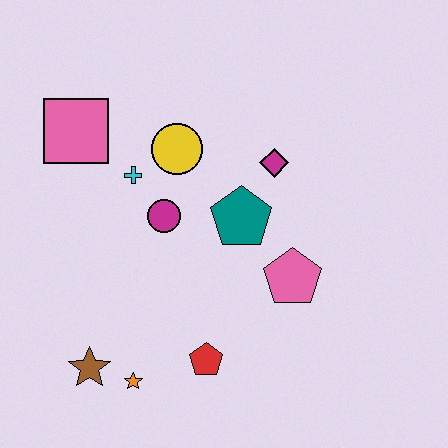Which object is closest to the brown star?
The orange star is closest to the brown star.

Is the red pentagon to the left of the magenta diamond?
Yes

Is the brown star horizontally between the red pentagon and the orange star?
No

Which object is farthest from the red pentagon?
The pink square is farthest from the red pentagon.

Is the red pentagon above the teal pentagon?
No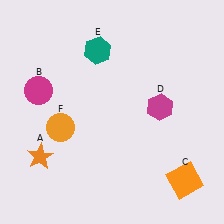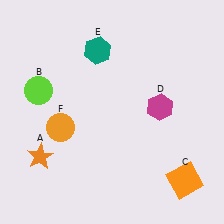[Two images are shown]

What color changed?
The circle (B) changed from magenta in Image 1 to lime in Image 2.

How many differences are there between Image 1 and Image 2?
There is 1 difference between the two images.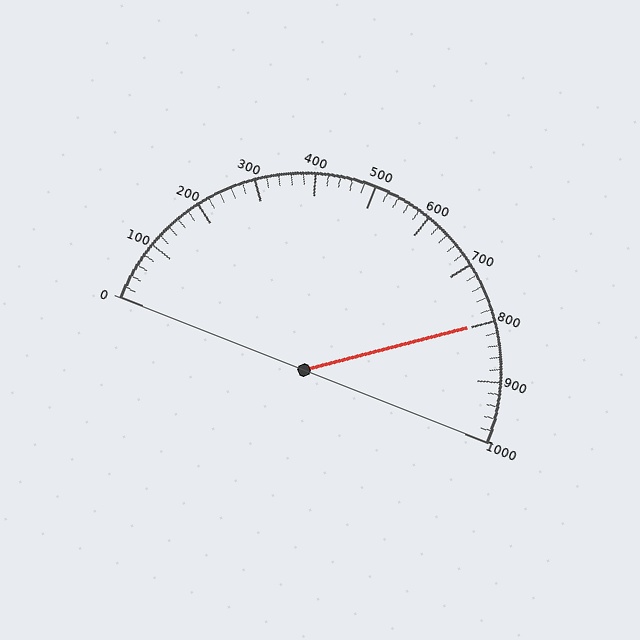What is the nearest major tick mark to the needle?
The nearest major tick mark is 800.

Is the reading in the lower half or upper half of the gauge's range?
The reading is in the upper half of the range (0 to 1000).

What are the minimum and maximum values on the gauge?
The gauge ranges from 0 to 1000.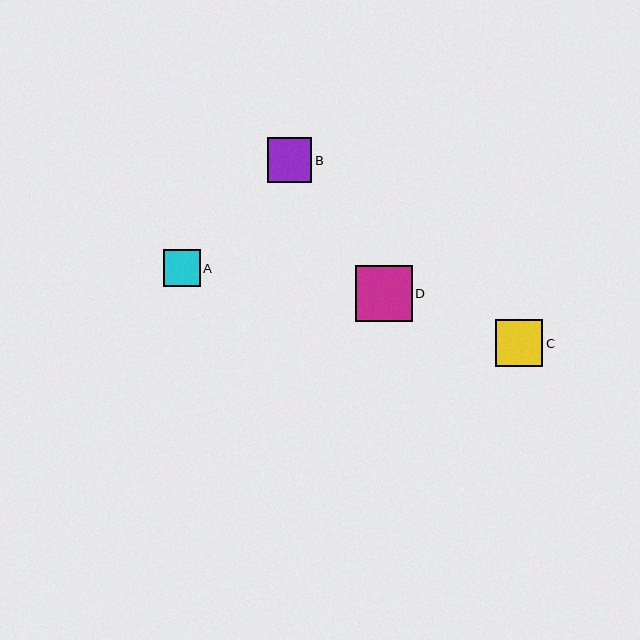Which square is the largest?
Square D is the largest with a size of approximately 56 pixels.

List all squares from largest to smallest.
From largest to smallest: D, C, B, A.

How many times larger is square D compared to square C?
Square D is approximately 1.2 times the size of square C.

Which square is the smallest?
Square A is the smallest with a size of approximately 37 pixels.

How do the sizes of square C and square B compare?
Square C and square B are approximately the same size.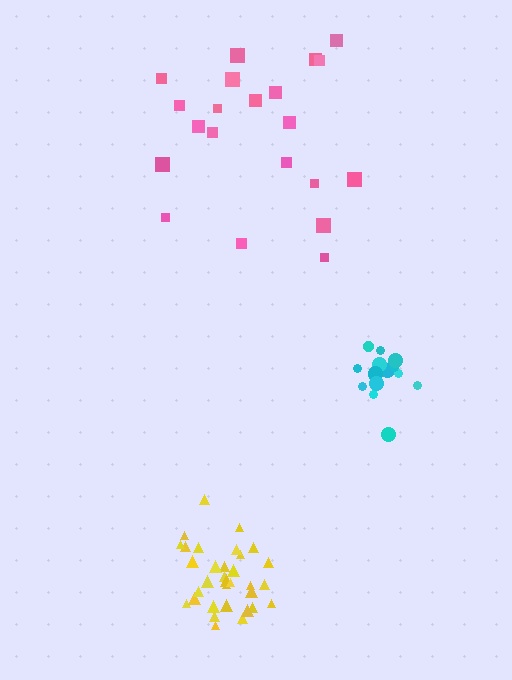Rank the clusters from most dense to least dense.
yellow, cyan, pink.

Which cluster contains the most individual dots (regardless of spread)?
Yellow (33).